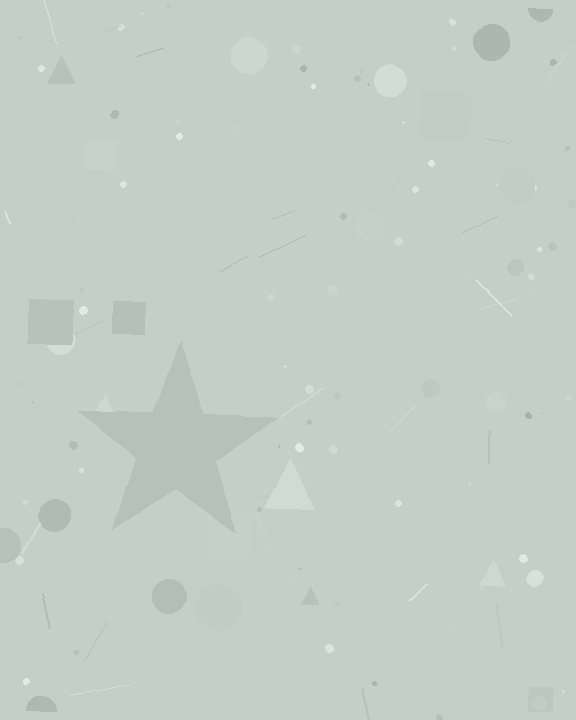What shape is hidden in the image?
A star is hidden in the image.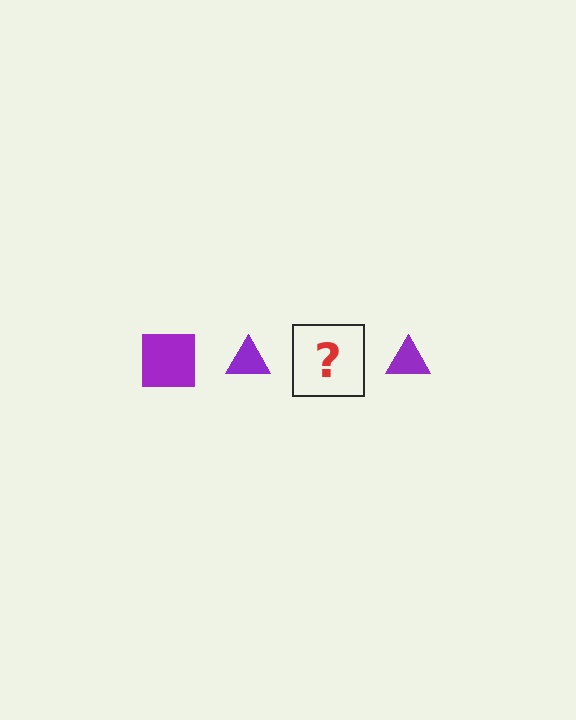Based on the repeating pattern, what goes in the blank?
The blank should be a purple square.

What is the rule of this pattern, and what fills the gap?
The rule is that the pattern cycles through square, triangle shapes in purple. The gap should be filled with a purple square.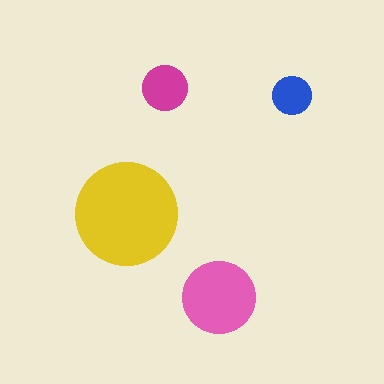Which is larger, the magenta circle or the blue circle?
The magenta one.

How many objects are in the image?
There are 4 objects in the image.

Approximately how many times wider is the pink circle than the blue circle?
About 2 times wider.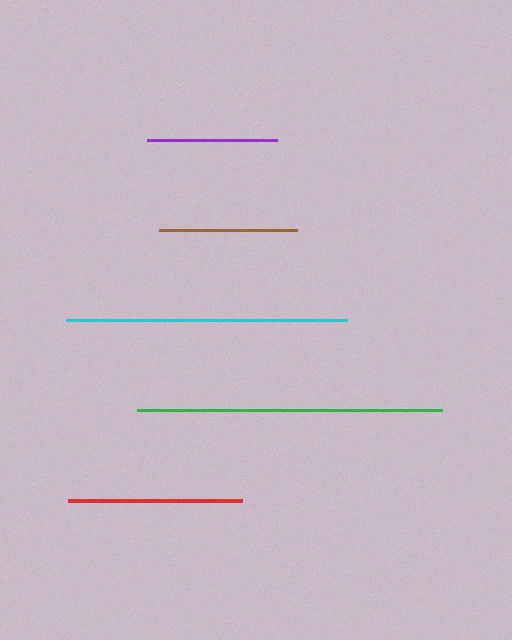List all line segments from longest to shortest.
From longest to shortest: green, cyan, red, brown, purple.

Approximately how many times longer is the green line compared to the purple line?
The green line is approximately 2.3 times the length of the purple line.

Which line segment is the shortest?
The purple line is the shortest at approximately 130 pixels.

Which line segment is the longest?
The green line is the longest at approximately 305 pixels.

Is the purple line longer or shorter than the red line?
The red line is longer than the purple line.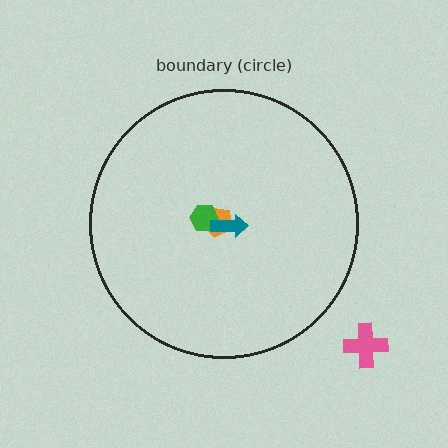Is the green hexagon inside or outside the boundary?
Inside.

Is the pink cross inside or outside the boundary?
Outside.